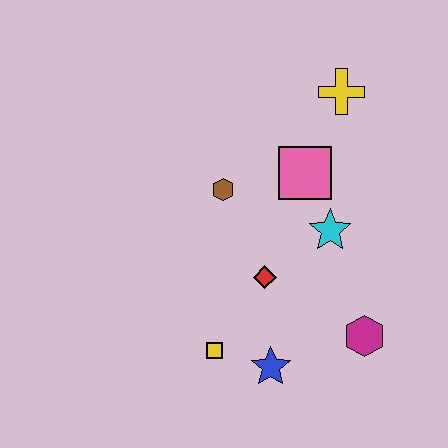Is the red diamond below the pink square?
Yes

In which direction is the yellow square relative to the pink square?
The yellow square is below the pink square.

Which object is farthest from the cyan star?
The yellow square is farthest from the cyan star.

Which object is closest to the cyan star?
The pink square is closest to the cyan star.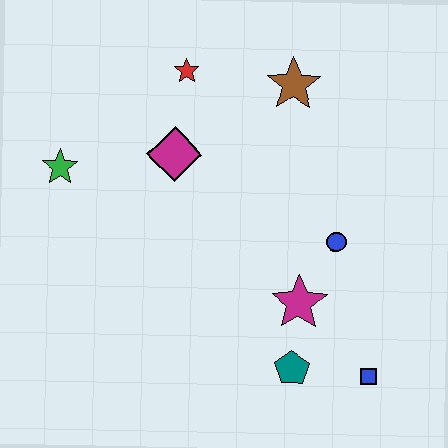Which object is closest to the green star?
The magenta diamond is closest to the green star.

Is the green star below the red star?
Yes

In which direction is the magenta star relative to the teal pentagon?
The magenta star is above the teal pentagon.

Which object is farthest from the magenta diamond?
The blue square is farthest from the magenta diamond.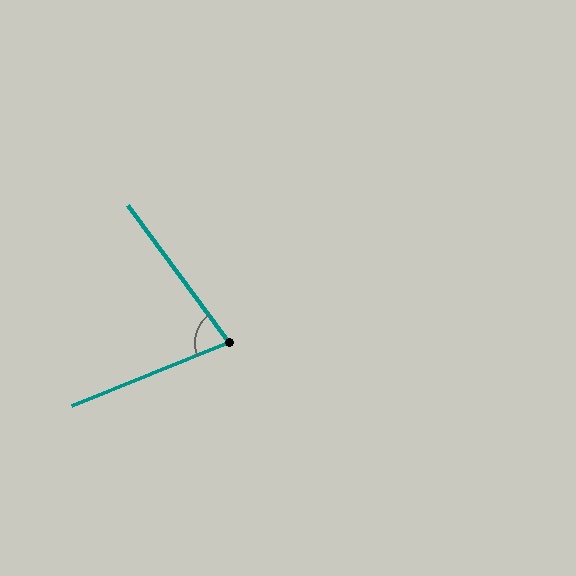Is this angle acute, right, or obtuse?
It is acute.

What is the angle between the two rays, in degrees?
Approximately 76 degrees.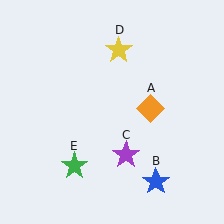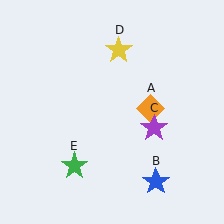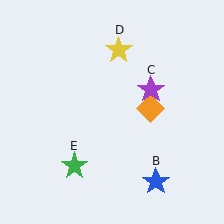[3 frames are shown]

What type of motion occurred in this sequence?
The purple star (object C) rotated counterclockwise around the center of the scene.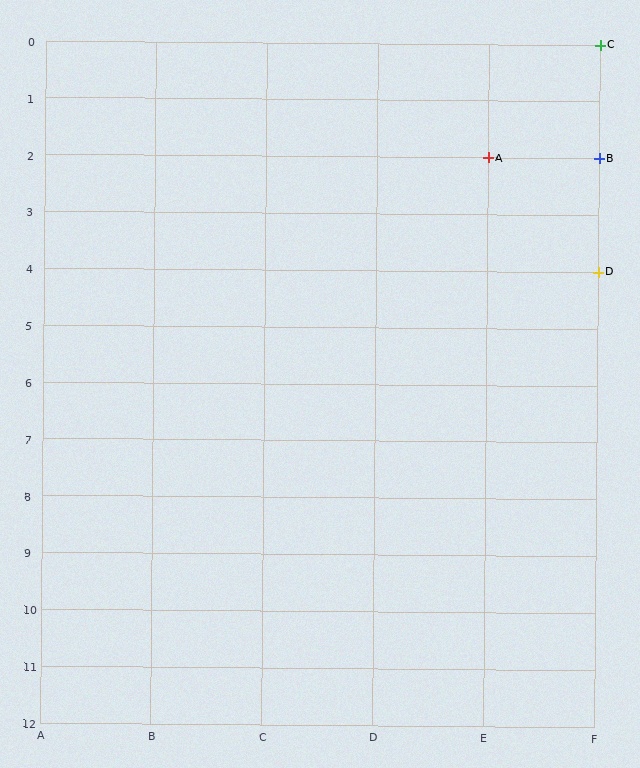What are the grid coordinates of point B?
Point B is at grid coordinates (F, 2).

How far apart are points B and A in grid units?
Points B and A are 1 column apart.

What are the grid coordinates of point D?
Point D is at grid coordinates (F, 4).